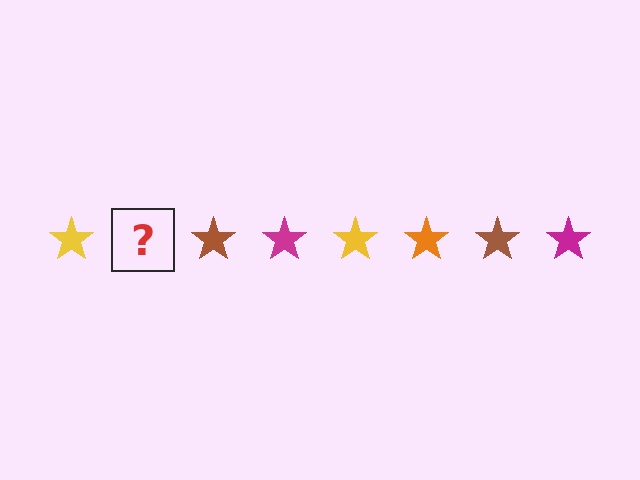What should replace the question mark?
The question mark should be replaced with an orange star.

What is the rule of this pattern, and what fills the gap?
The rule is that the pattern cycles through yellow, orange, brown, magenta stars. The gap should be filled with an orange star.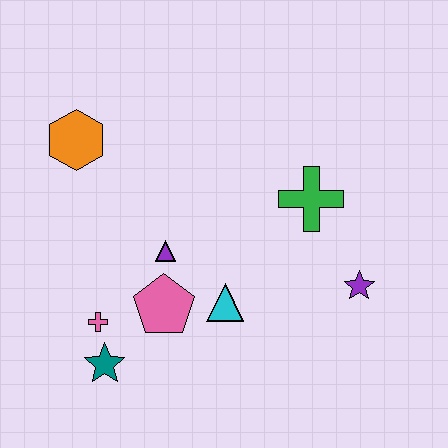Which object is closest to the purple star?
The green cross is closest to the purple star.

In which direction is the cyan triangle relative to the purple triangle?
The cyan triangle is to the right of the purple triangle.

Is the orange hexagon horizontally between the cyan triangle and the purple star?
No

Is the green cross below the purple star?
No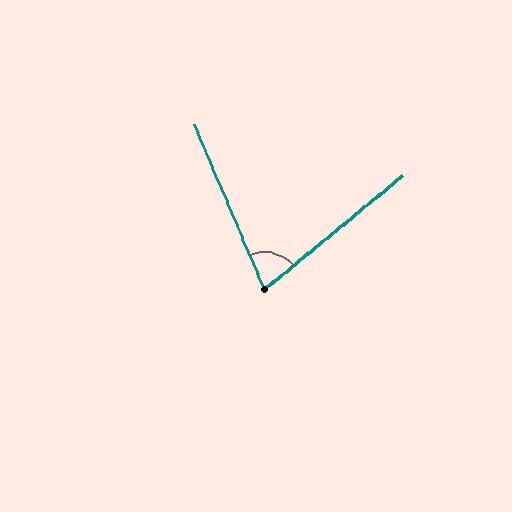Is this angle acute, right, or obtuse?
It is acute.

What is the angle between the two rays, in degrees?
Approximately 73 degrees.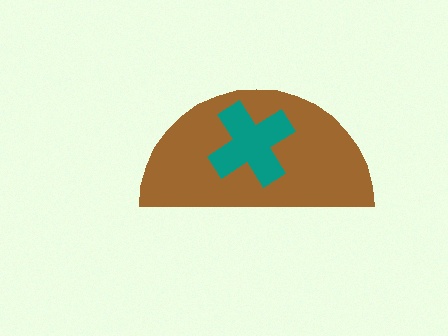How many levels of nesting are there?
2.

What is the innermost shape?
The teal cross.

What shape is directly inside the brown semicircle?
The teal cross.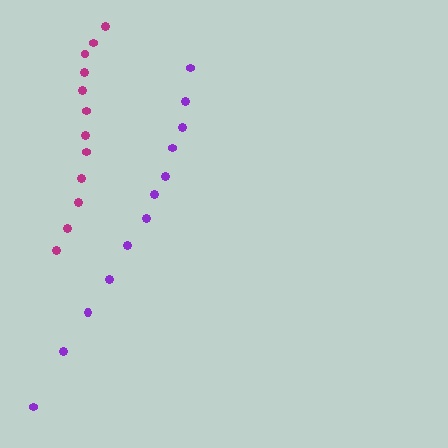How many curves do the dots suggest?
There are 2 distinct paths.